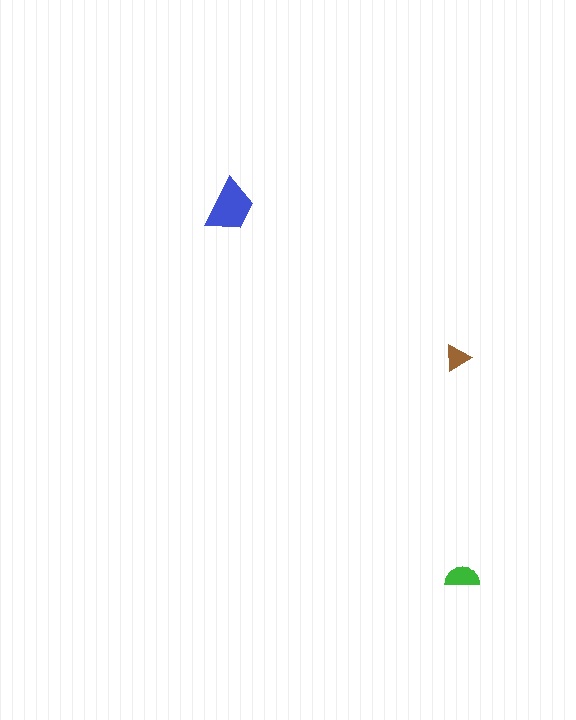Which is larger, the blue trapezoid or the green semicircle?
The blue trapezoid.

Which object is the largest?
The blue trapezoid.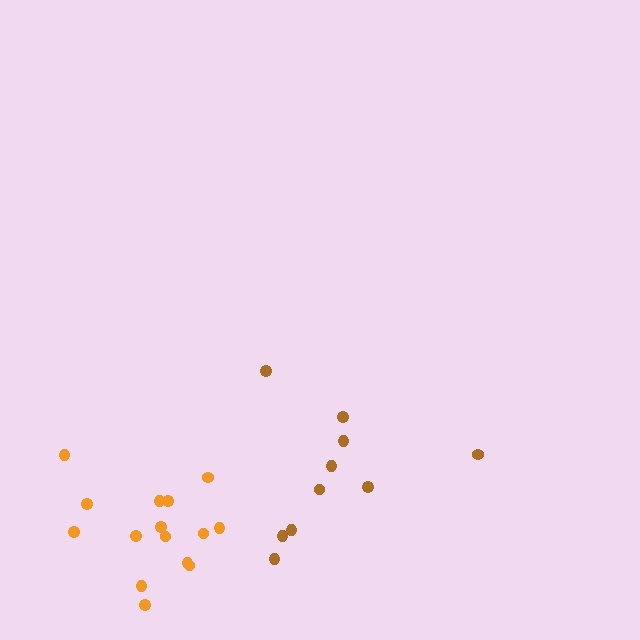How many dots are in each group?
Group 1: 10 dots, Group 2: 15 dots (25 total).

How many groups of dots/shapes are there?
There are 2 groups.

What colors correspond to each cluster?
The clusters are colored: brown, orange.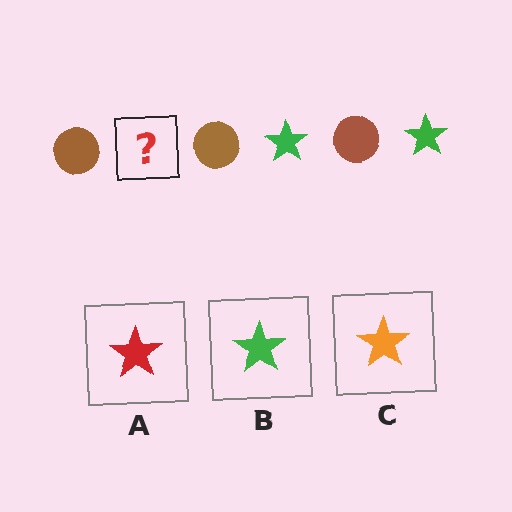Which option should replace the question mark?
Option B.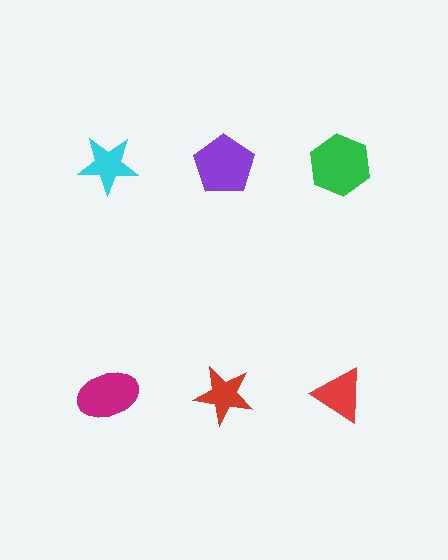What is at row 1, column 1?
A cyan star.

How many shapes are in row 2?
3 shapes.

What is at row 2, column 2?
A red star.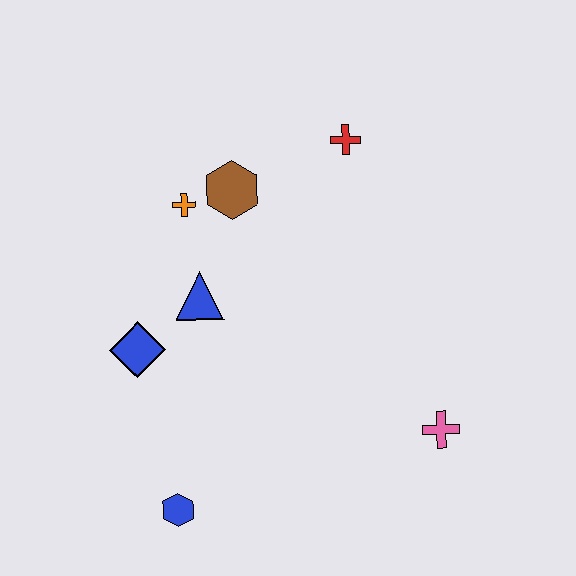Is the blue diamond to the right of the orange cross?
No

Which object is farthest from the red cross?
The blue hexagon is farthest from the red cross.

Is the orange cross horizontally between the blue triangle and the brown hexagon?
No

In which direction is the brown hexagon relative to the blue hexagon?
The brown hexagon is above the blue hexagon.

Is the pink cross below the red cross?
Yes